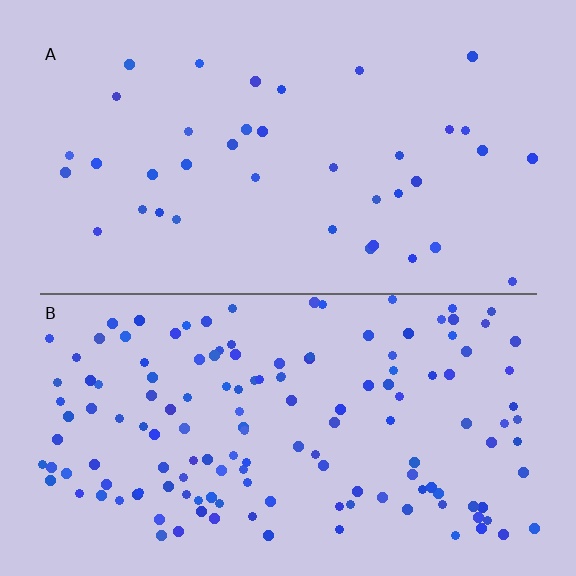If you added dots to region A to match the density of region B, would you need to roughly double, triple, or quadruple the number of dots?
Approximately quadruple.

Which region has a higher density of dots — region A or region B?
B (the bottom).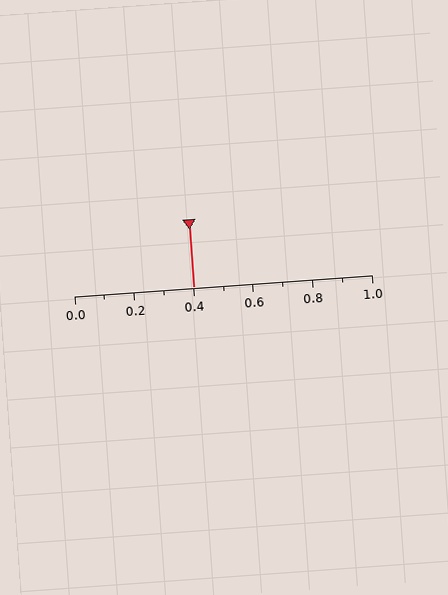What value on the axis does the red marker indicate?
The marker indicates approximately 0.4.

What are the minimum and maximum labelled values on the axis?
The axis runs from 0.0 to 1.0.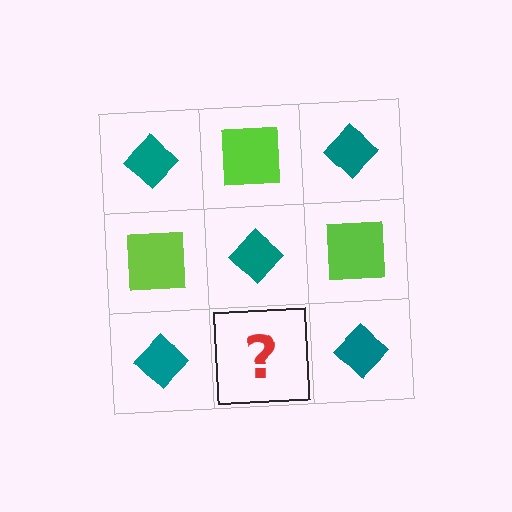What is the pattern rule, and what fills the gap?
The rule is that it alternates teal diamond and lime square in a checkerboard pattern. The gap should be filled with a lime square.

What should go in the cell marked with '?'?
The missing cell should contain a lime square.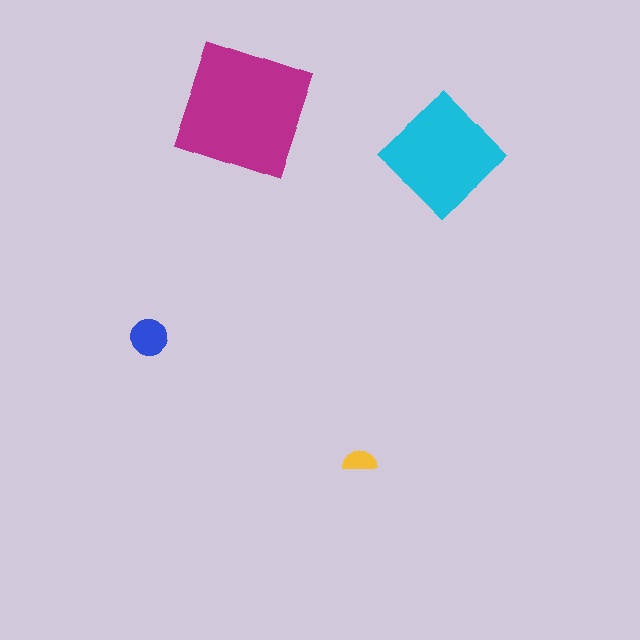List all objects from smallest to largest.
The yellow semicircle, the blue circle, the cyan diamond, the magenta square.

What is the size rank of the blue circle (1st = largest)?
3rd.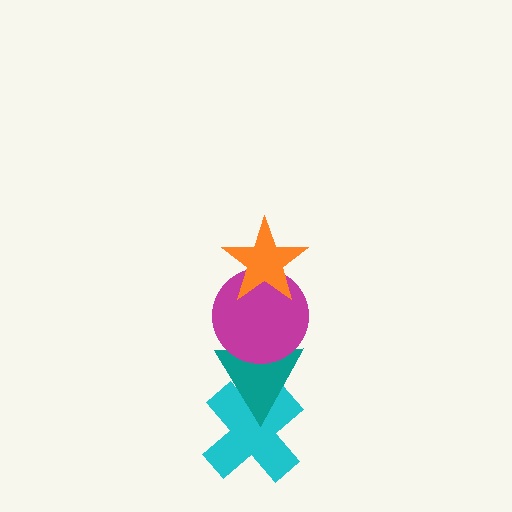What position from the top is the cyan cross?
The cyan cross is 4th from the top.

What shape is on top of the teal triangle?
The magenta circle is on top of the teal triangle.